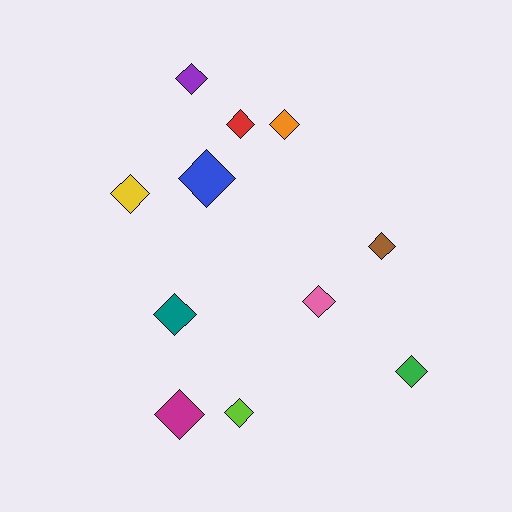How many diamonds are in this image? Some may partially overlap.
There are 11 diamonds.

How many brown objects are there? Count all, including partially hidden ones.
There is 1 brown object.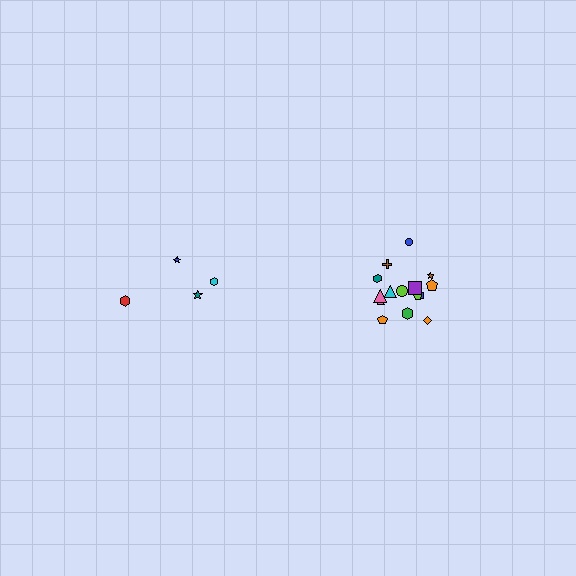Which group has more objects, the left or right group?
The right group.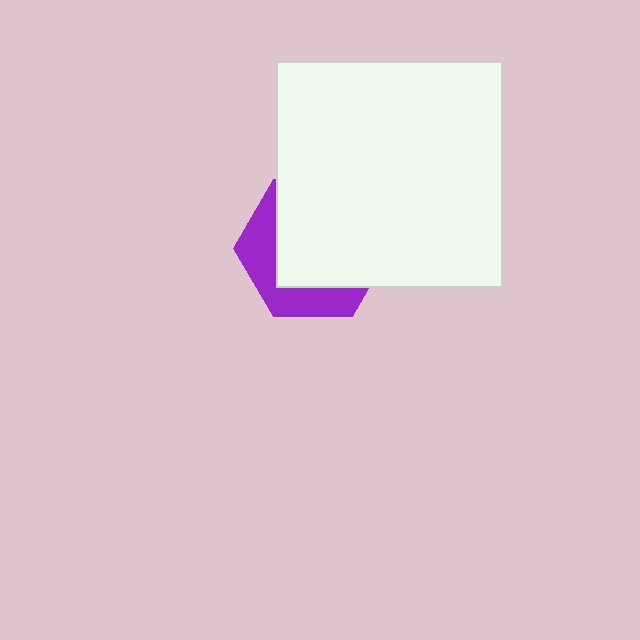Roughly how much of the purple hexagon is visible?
A small part of it is visible (roughly 34%).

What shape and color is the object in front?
The object in front is a white square.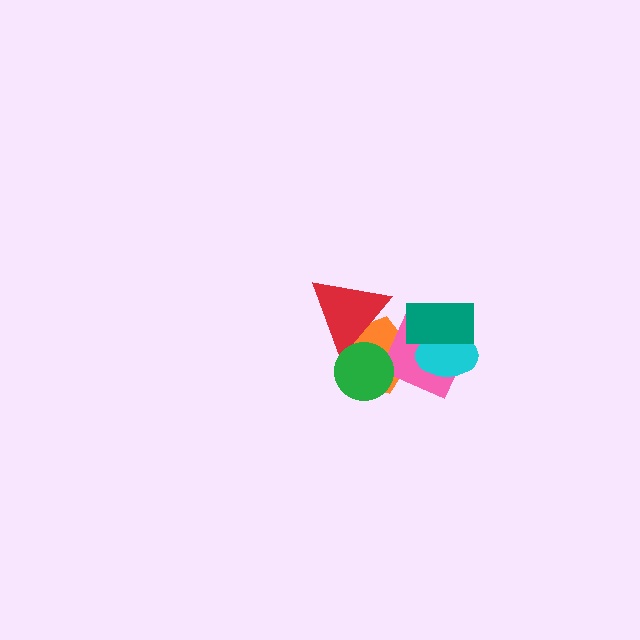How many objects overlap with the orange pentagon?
3 objects overlap with the orange pentagon.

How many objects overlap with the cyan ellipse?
2 objects overlap with the cyan ellipse.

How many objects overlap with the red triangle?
2 objects overlap with the red triangle.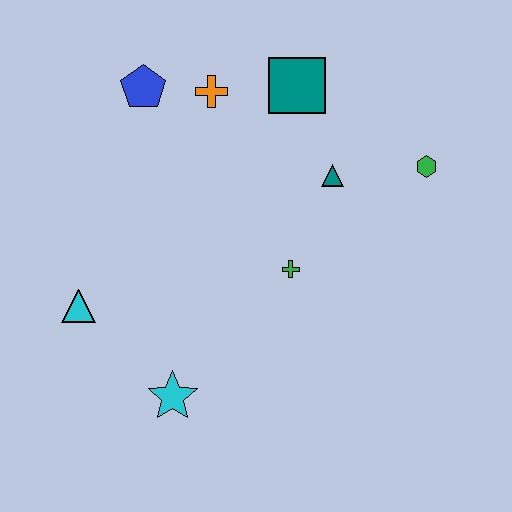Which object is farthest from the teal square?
The cyan star is farthest from the teal square.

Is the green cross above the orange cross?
No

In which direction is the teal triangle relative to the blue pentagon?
The teal triangle is to the right of the blue pentagon.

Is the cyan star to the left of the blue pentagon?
No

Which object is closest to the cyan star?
The cyan triangle is closest to the cyan star.